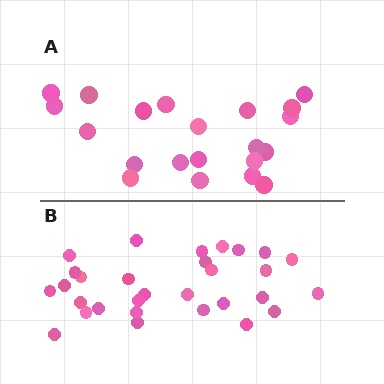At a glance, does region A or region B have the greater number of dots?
Region B (the bottom region) has more dots.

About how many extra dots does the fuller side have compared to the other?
Region B has roughly 8 or so more dots than region A.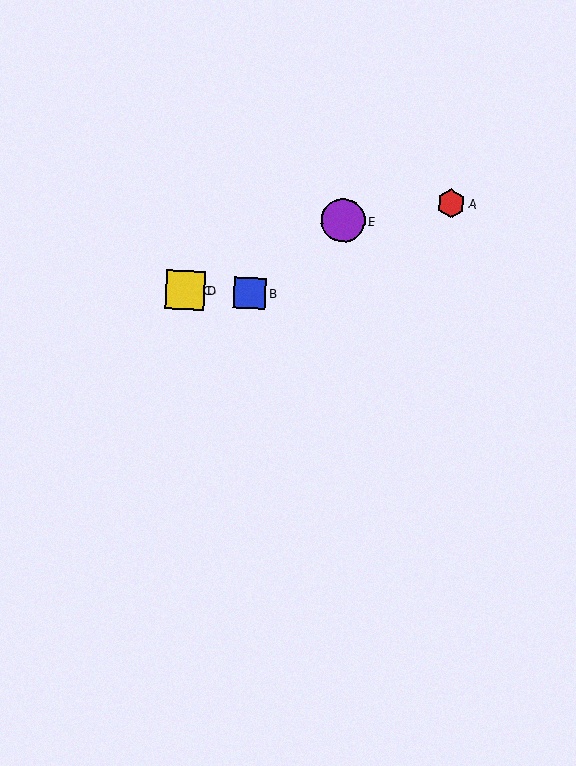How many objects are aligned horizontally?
3 objects (B, C, D) are aligned horizontally.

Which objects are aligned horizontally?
Objects B, C, D are aligned horizontally.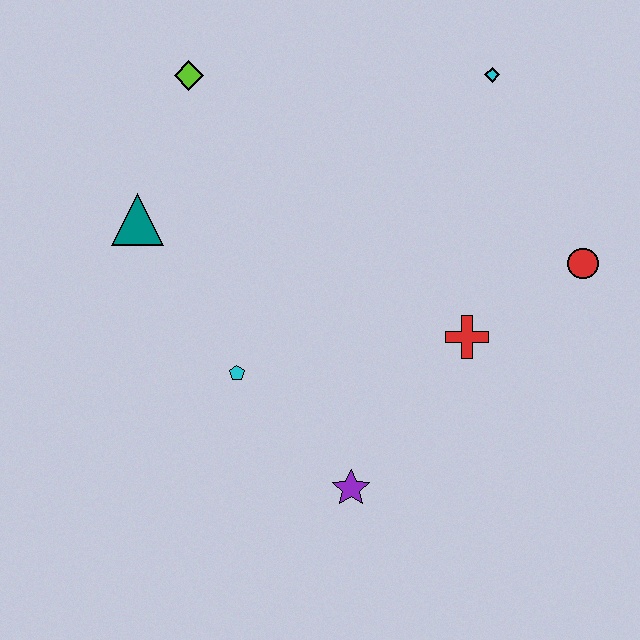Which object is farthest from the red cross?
The lime diamond is farthest from the red cross.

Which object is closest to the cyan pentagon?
The purple star is closest to the cyan pentagon.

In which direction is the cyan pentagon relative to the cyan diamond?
The cyan pentagon is below the cyan diamond.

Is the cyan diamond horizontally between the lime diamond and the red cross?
No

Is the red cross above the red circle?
No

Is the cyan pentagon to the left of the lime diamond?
No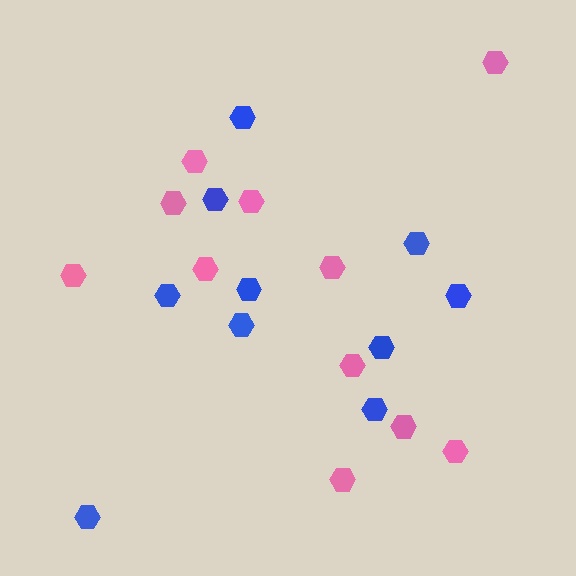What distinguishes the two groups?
There are 2 groups: one group of blue hexagons (10) and one group of pink hexagons (11).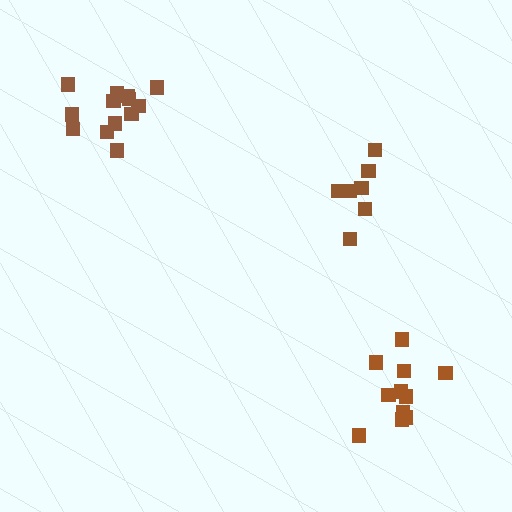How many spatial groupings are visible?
There are 3 spatial groupings.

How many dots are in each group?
Group 1: 11 dots, Group 2: 7 dots, Group 3: 13 dots (31 total).